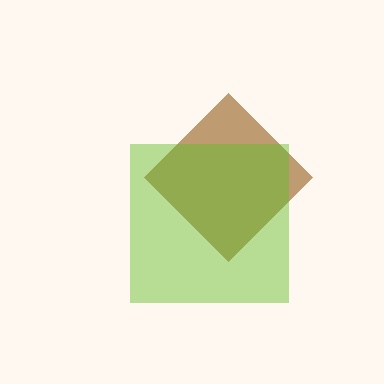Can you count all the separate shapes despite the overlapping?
Yes, there are 2 separate shapes.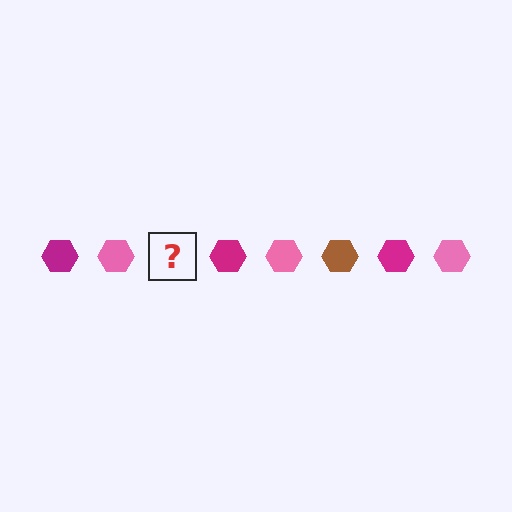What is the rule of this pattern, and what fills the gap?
The rule is that the pattern cycles through magenta, pink, brown hexagons. The gap should be filled with a brown hexagon.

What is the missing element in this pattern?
The missing element is a brown hexagon.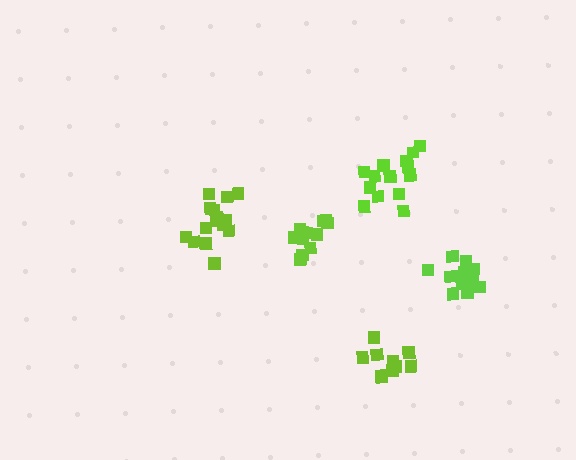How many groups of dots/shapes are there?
There are 5 groups.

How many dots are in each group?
Group 1: 12 dots, Group 2: 14 dots, Group 3: 15 dots, Group 4: 10 dots, Group 5: 14 dots (65 total).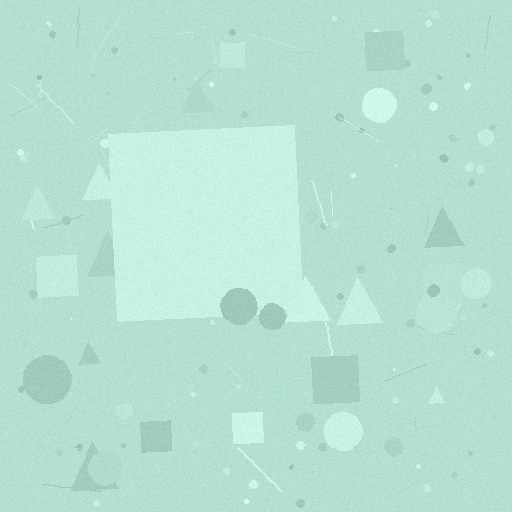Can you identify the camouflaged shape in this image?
The camouflaged shape is a square.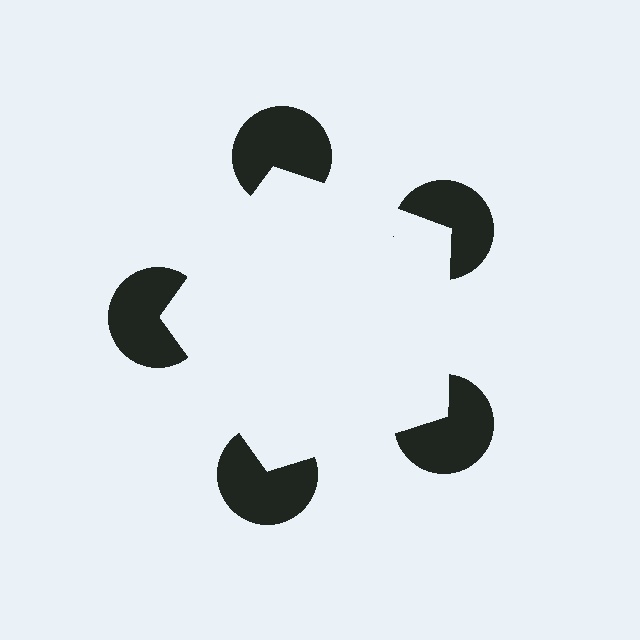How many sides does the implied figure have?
5 sides.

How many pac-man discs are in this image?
There are 5 — one at each vertex of the illusory pentagon.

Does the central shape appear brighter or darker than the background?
It typically appears slightly brighter than the background, even though no actual brightness change is drawn.